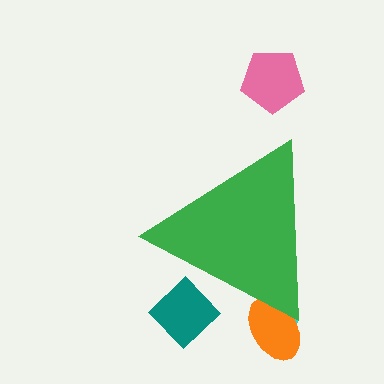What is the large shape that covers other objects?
A green triangle.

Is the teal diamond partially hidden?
Yes, the teal diamond is partially hidden behind the green triangle.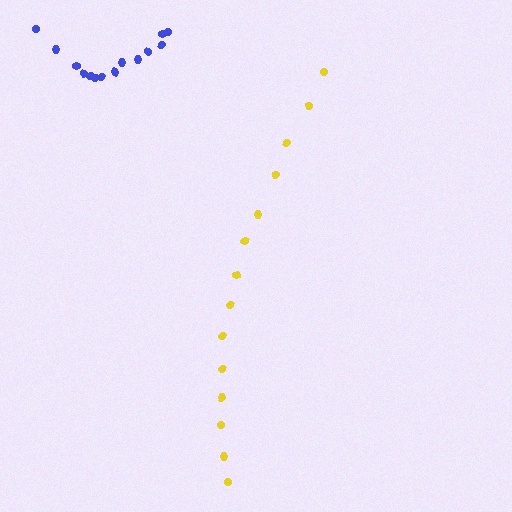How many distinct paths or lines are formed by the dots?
There are 2 distinct paths.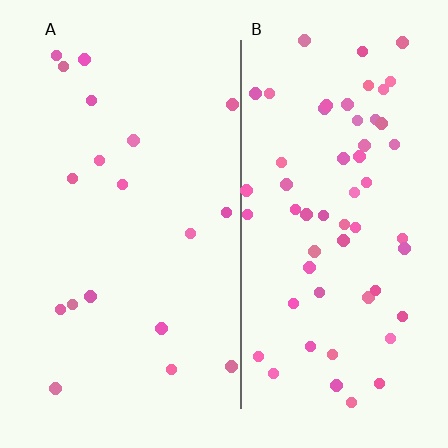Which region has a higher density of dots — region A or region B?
B (the right).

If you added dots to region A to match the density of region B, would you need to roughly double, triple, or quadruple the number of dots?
Approximately triple.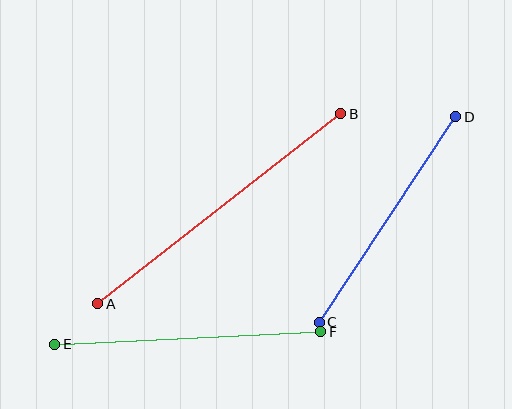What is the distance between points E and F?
The distance is approximately 267 pixels.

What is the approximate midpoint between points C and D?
The midpoint is at approximately (387, 220) pixels.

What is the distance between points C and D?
The distance is approximately 247 pixels.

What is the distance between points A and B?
The distance is approximately 308 pixels.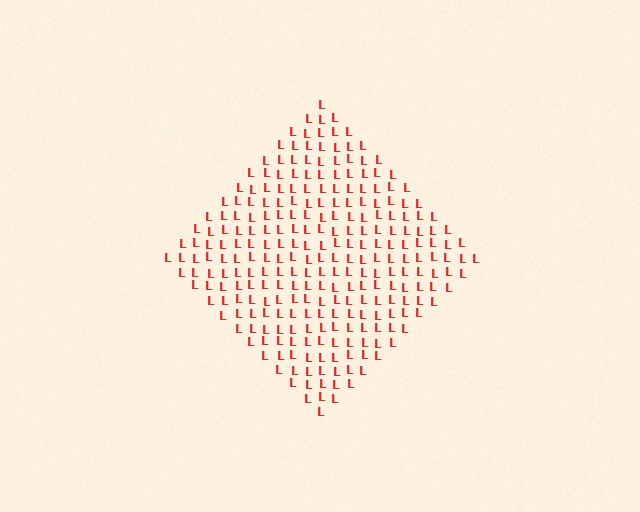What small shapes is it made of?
It is made of small letter L's.